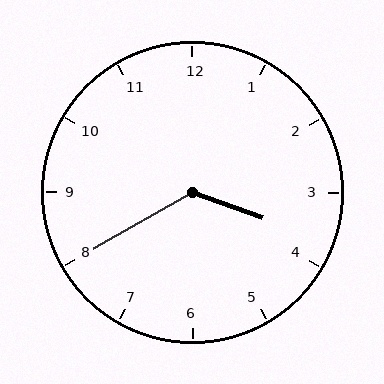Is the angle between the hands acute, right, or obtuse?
It is obtuse.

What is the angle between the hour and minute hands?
Approximately 130 degrees.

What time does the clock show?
3:40.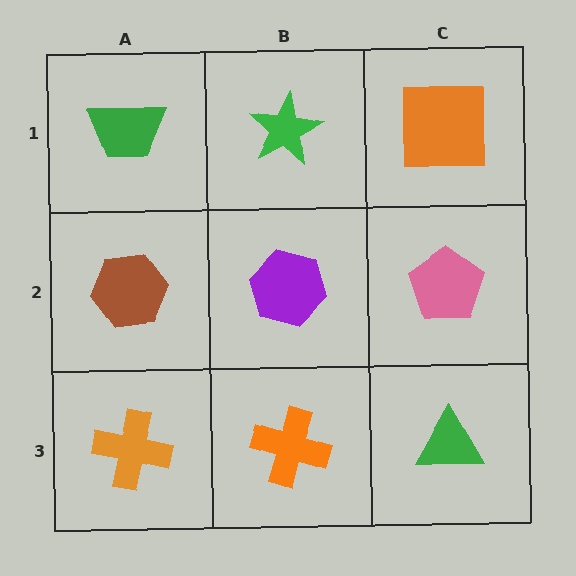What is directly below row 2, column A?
An orange cross.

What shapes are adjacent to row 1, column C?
A pink pentagon (row 2, column C), a green star (row 1, column B).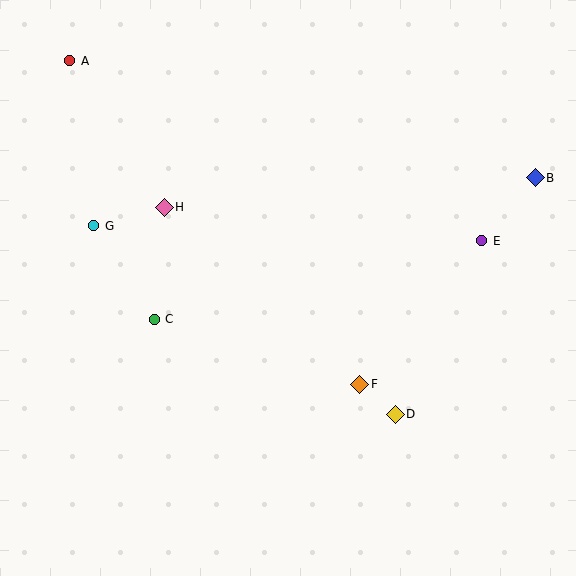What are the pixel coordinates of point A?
Point A is at (70, 61).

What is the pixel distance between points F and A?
The distance between F and A is 435 pixels.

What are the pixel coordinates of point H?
Point H is at (164, 207).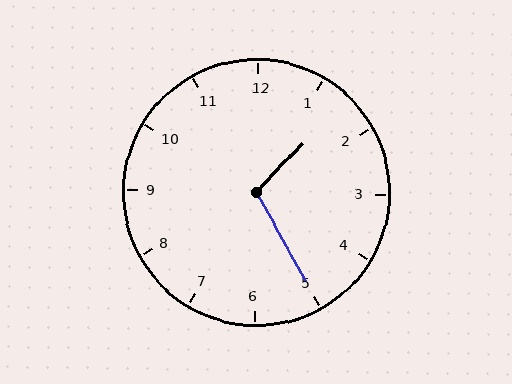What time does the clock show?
1:25.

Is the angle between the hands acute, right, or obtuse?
It is obtuse.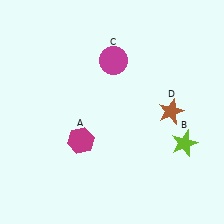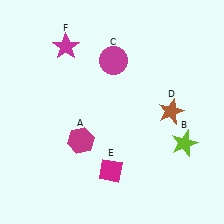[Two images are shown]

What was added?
A magenta diamond (E), a magenta star (F) were added in Image 2.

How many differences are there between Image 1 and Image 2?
There are 2 differences between the two images.